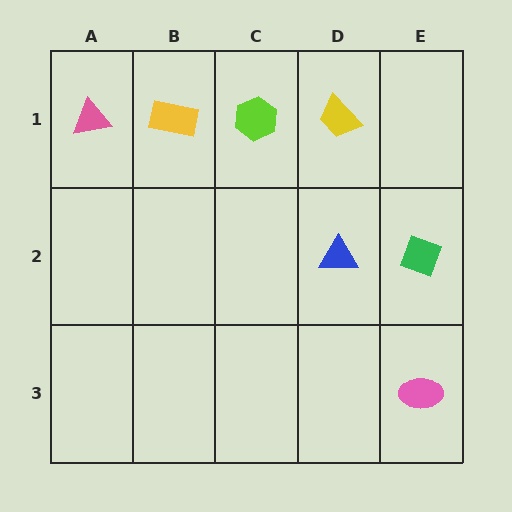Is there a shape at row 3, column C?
No, that cell is empty.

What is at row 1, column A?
A pink triangle.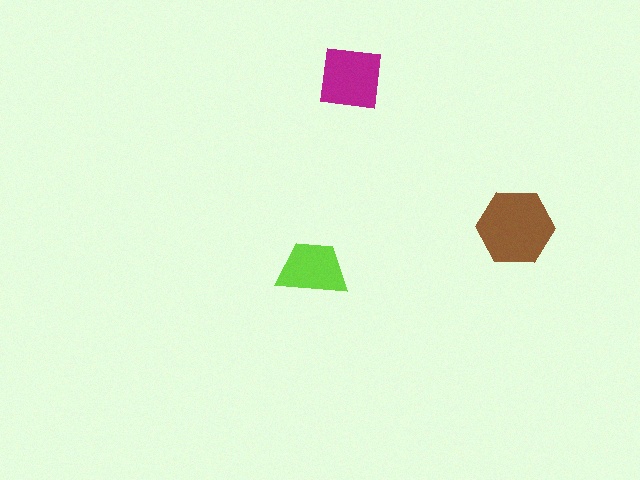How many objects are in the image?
There are 3 objects in the image.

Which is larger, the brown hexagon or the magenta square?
The brown hexagon.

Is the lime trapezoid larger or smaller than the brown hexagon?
Smaller.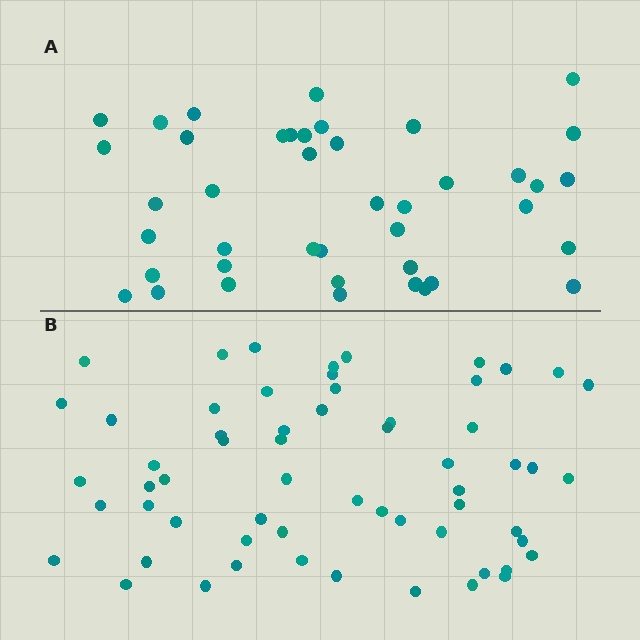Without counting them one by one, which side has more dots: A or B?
Region B (the bottom region) has more dots.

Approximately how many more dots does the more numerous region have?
Region B has approximately 20 more dots than region A.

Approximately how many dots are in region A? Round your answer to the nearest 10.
About 40 dots. (The exact count is 42, which rounds to 40.)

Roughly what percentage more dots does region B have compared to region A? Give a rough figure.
About 45% more.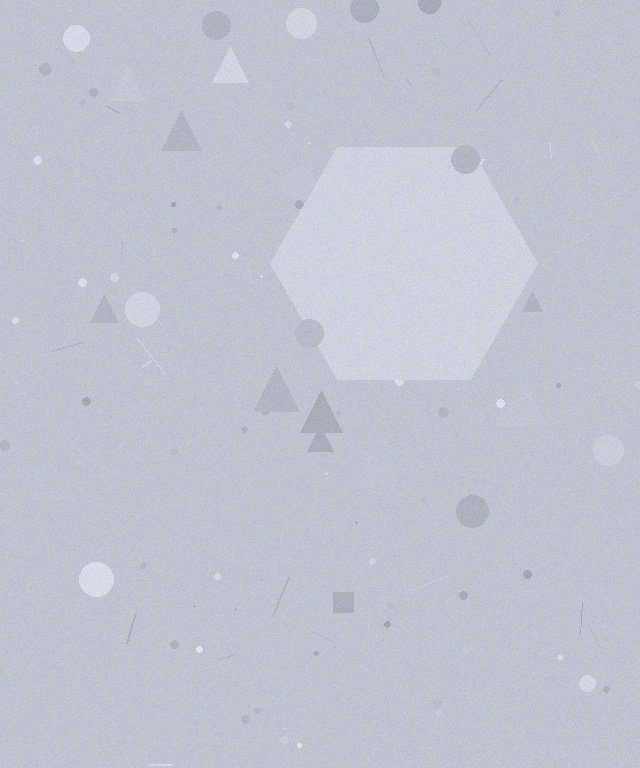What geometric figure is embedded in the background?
A hexagon is embedded in the background.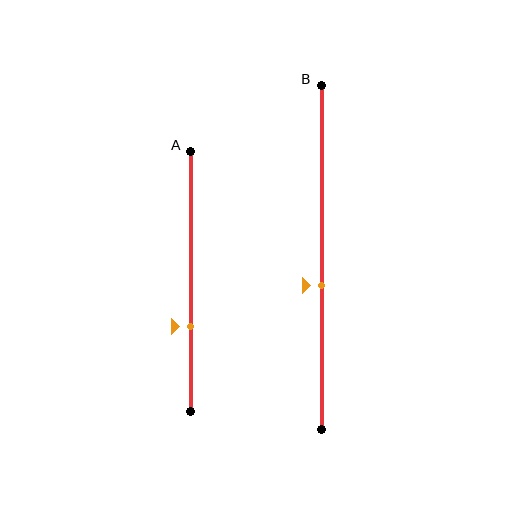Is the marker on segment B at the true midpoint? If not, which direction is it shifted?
No, the marker on segment B is shifted downward by about 8% of the segment length.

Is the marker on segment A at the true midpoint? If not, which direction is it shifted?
No, the marker on segment A is shifted downward by about 17% of the segment length.